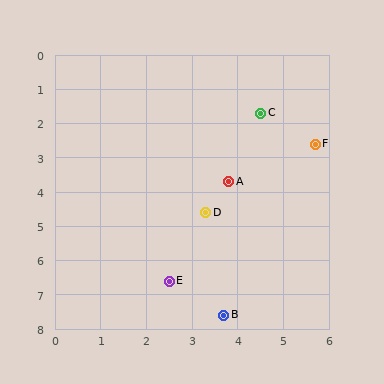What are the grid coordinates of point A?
Point A is at approximately (3.8, 3.7).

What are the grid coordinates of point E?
Point E is at approximately (2.5, 6.6).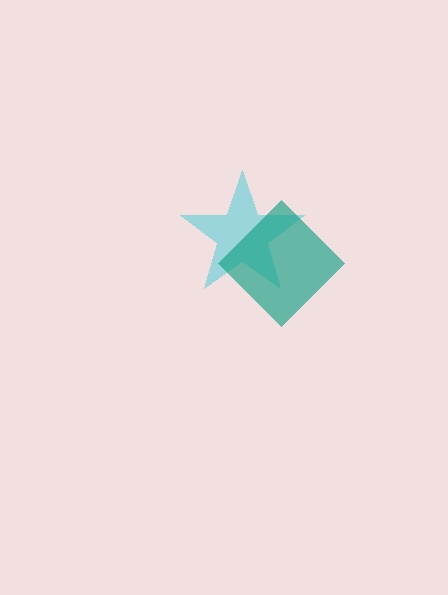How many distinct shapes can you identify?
There are 2 distinct shapes: a cyan star, a teal diamond.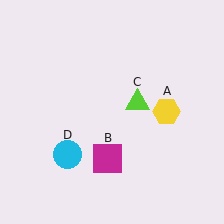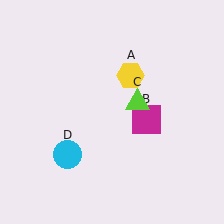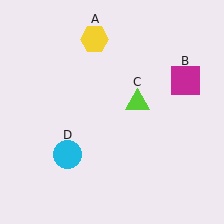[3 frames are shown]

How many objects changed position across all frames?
2 objects changed position: yellow hexagon (object A), magenta square (object B).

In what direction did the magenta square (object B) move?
The magenta square (object B) moved up and to the right.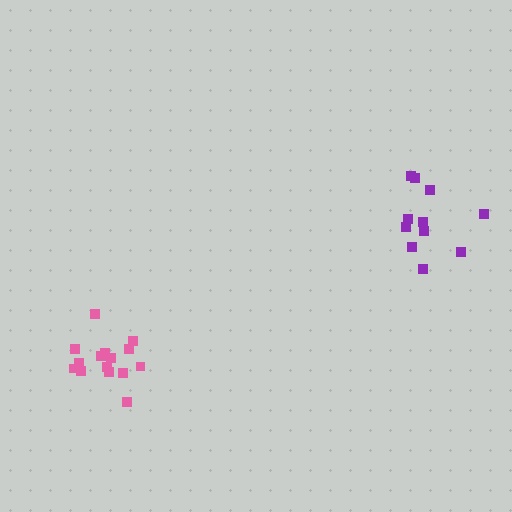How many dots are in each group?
Group 1: 15 dots, Group 2: 11 dots (26 total).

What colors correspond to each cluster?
The clusters are colored: pink, purple.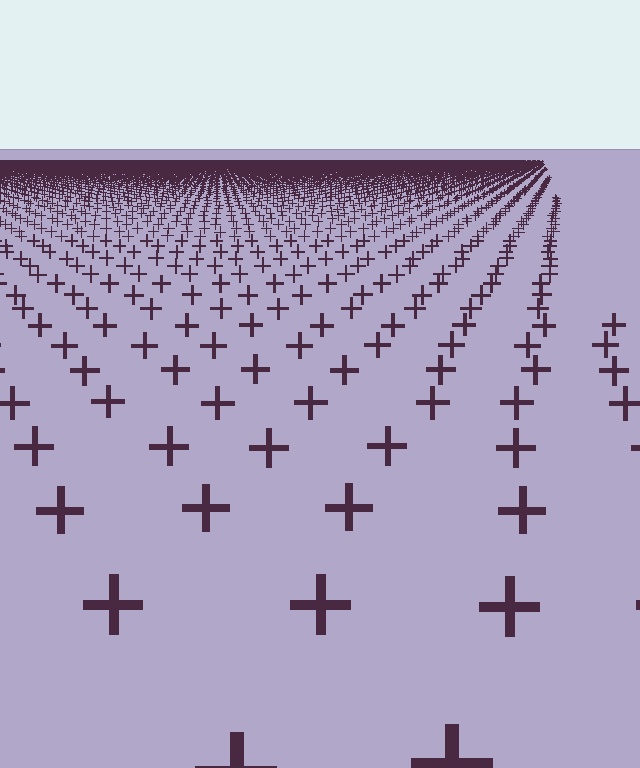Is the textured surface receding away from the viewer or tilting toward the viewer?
The surface is receding away from the viewer. Texture elements get smaller and denser toward the top.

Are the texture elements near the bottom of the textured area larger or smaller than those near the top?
Larger. Near the bottom, elements are closer to the viewer and appear at a bigger on-screen size.